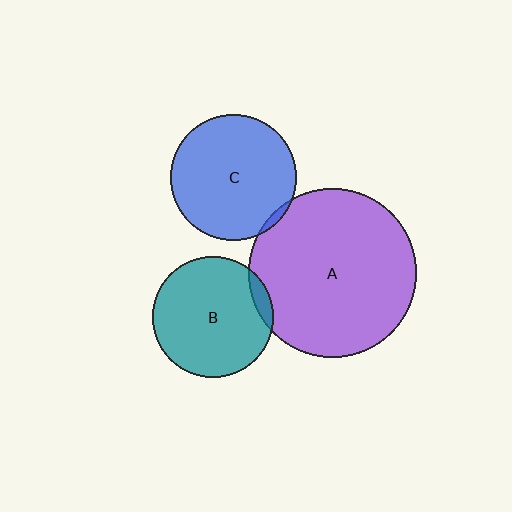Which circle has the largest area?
Circle A (purple).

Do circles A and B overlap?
Yes.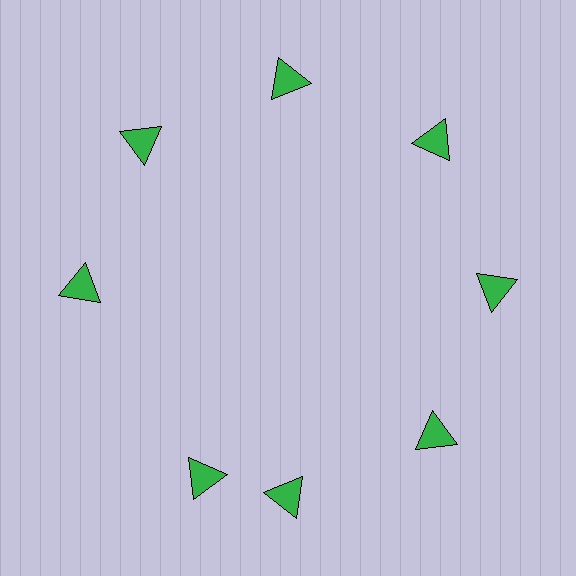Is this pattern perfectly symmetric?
No. The 8 green triangles are arranged in a ring, but one element near the 8 o'clock position is rotated out of alignment along the ring, breaking the 8-fold rotational symmetry.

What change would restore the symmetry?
The symmetry would be restored by rotating it back into even spacing with its neighbors so that all 8 triangles sit at equal angles and equal distance from the center.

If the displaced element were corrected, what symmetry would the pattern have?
It would have 8-fold rotational symmetry — the pattern would map onto itself every 45 degrees.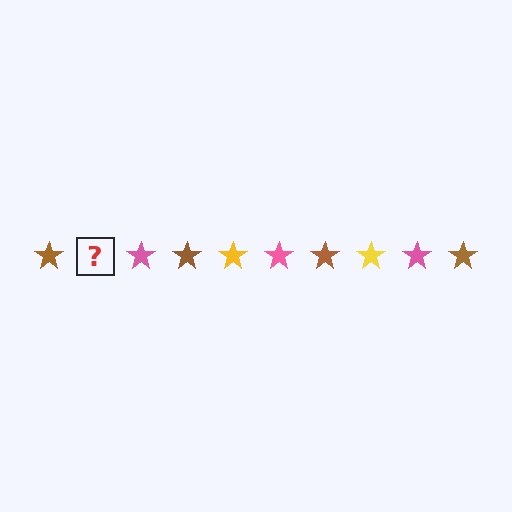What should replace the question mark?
The question mark should be replaced with a yellow star.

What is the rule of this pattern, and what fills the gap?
The rule is that the pattern cycles through brown, yellow, pink stars. The gap should be filled with a yellow star.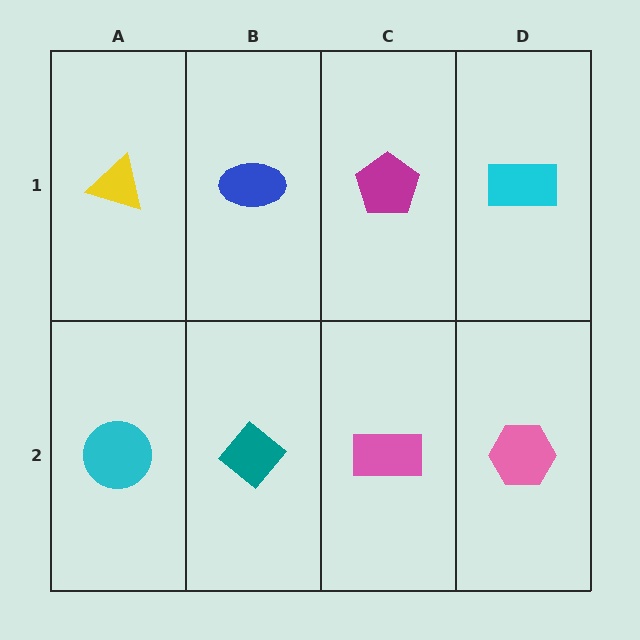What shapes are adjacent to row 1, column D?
A pink hexagon (row 2, column D), a magenta pentagon (row 1, column C).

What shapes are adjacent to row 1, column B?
A teal diamond (row 2, column B), a yellow triangle (row 1, column A), a magenta pentagon (row 1, column C).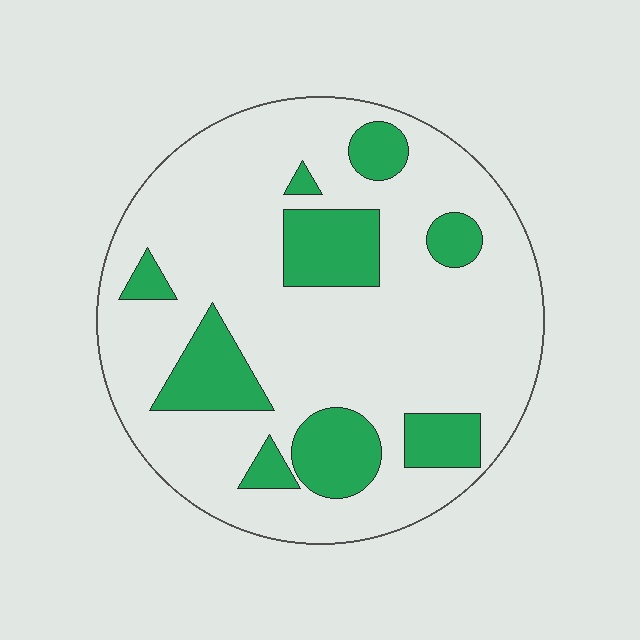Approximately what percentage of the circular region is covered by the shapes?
Approximately 20%.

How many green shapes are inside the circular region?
9.